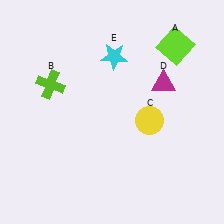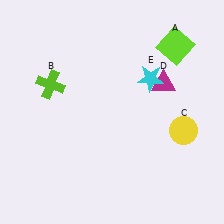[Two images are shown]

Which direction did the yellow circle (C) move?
The yellow circle (C) moved right.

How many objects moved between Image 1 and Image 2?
2 objects moved between the two images.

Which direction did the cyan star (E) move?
The cyan star (E) moved right.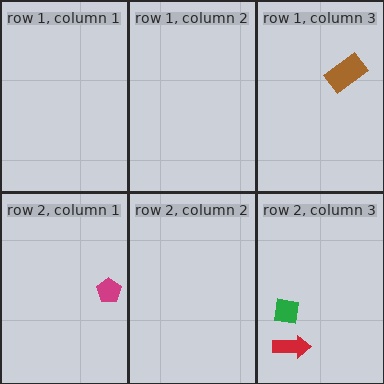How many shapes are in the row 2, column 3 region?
2.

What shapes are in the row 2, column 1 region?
The magenta pentagon.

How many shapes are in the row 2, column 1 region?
1.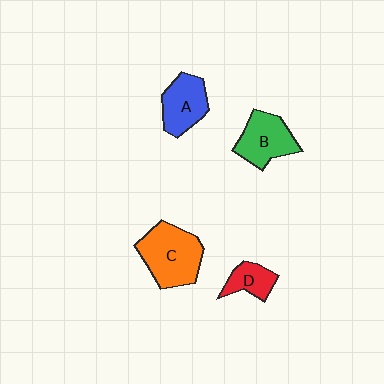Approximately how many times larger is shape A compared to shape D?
Approximately 1.6 times.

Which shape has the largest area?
Shape C (orange).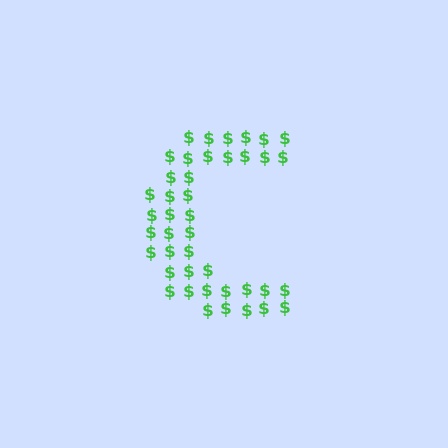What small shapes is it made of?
It is made of small dollar signs.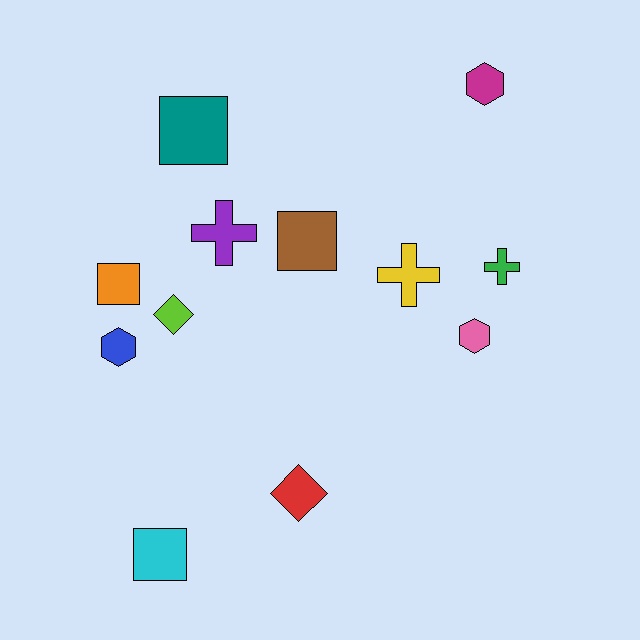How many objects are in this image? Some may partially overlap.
There are 12 objects.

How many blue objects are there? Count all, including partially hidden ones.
There is 1 blue object.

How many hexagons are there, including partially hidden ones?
There are 3 hexagons.